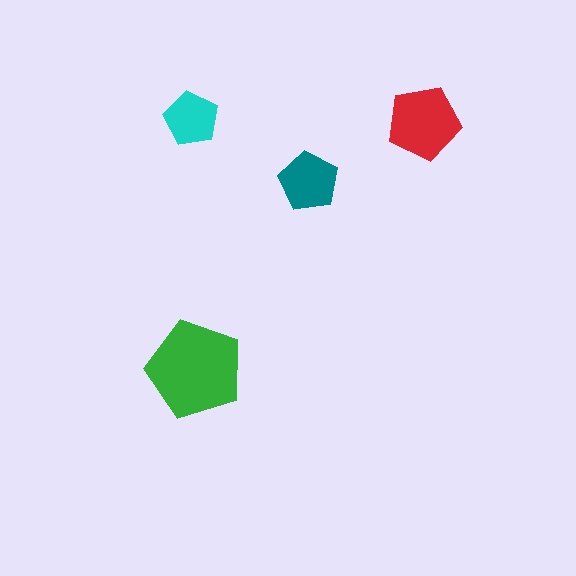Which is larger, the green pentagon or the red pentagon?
The green one.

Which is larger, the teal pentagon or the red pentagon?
The red one.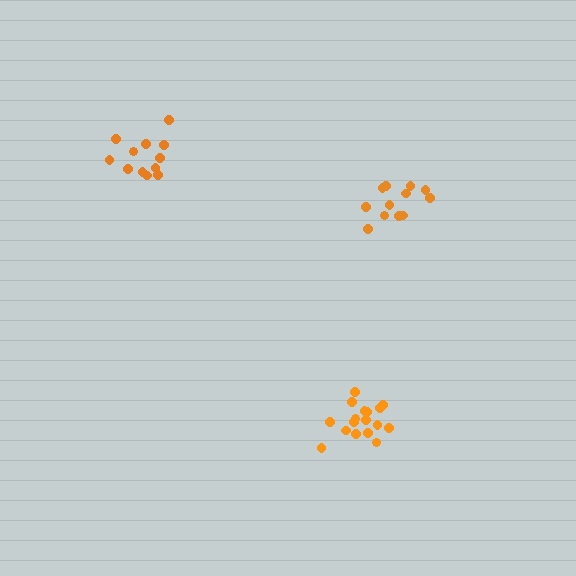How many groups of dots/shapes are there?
There are 3 groups.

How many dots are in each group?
Group 1: 18 dots, Group 2: 12 dots, Group 3: 12 dots (42 total).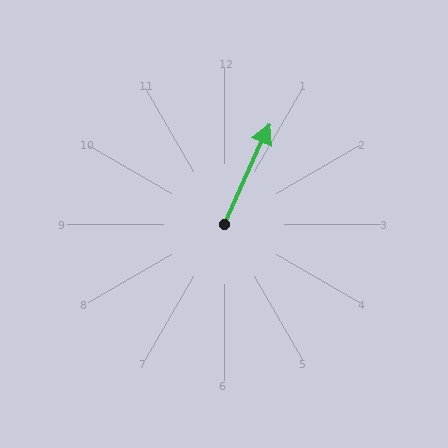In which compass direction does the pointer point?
Northeast.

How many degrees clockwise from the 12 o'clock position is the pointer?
Approximately 24 degrees.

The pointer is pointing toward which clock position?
Roughly 1 o'clock.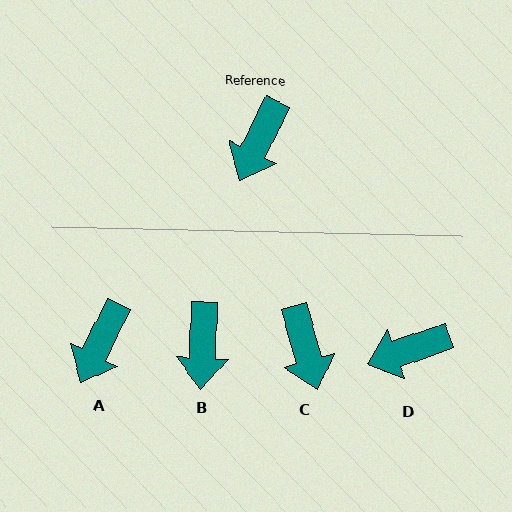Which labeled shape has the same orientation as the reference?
A.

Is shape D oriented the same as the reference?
No, it is off by about 44 degrees.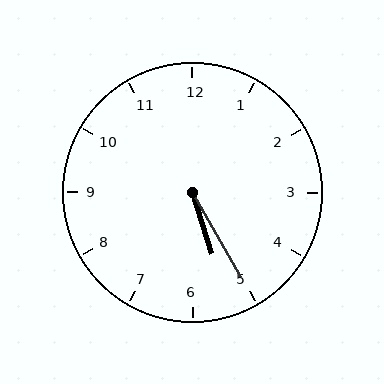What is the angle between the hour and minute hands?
Approximately 12 degrees.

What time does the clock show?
5:25.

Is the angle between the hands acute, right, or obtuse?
It is acute.